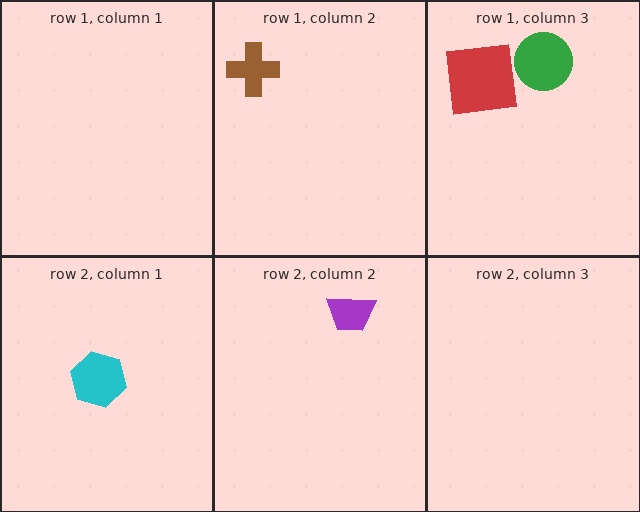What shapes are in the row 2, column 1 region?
The cyan hexagon.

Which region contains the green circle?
The row 1, column 3 region.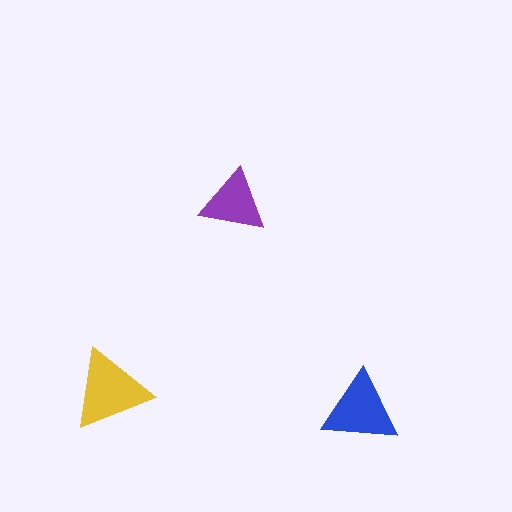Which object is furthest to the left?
The yellow triangle is leftmost.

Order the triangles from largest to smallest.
the yellow one, the blue one, the purple one.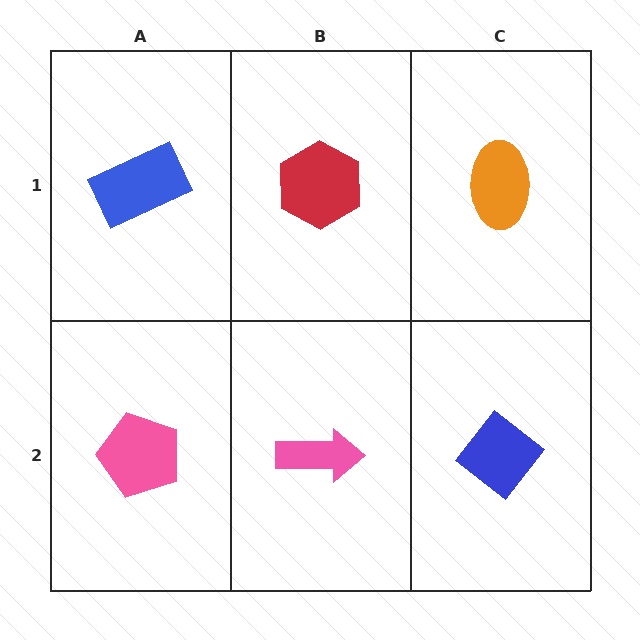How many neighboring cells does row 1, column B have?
3.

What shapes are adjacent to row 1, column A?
A pink pentagon (row 2, column A), a red hexagon (row 1, column B).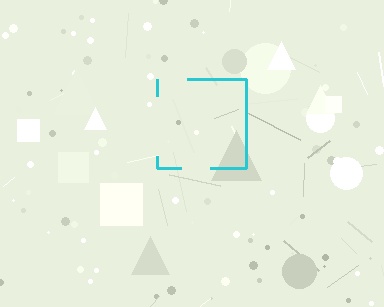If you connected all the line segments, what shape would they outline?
They would outline a square.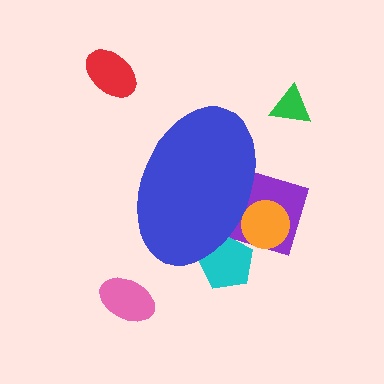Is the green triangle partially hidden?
No, the green triangle is fully visible.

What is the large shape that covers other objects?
A blue ellipse.